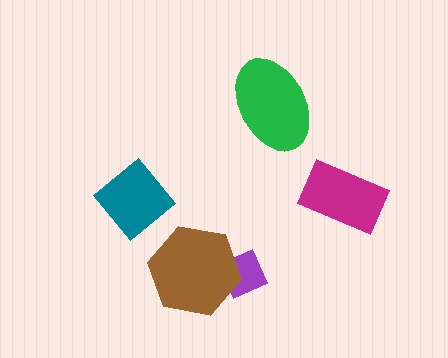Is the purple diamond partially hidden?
Yes, it is partially covered by another shape.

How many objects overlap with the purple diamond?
1 object overlaps with the purple diamond.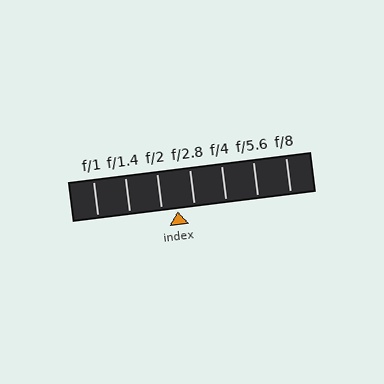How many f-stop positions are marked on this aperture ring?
There are 7 f-stop positions marked.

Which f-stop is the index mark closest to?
The index mark is closest to f/2.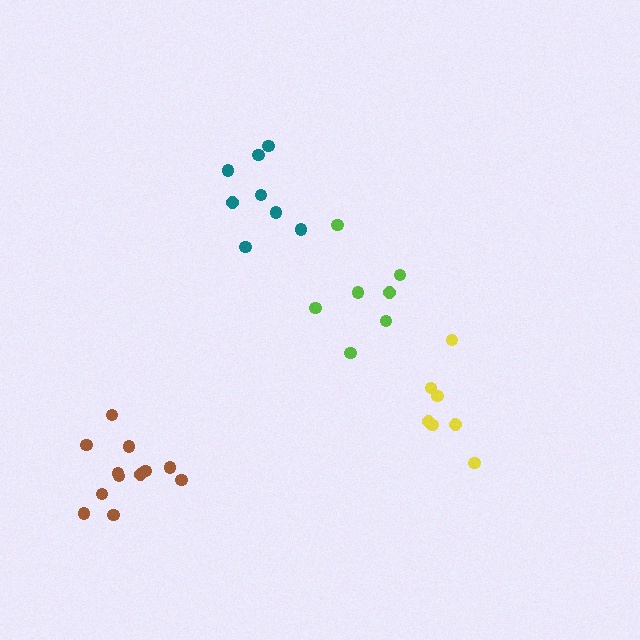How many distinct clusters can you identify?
There are 4 distinct clusters.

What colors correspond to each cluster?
The clusters are colored: brown, lime, yellow, teal.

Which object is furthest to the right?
The yellow cluster is rightmost.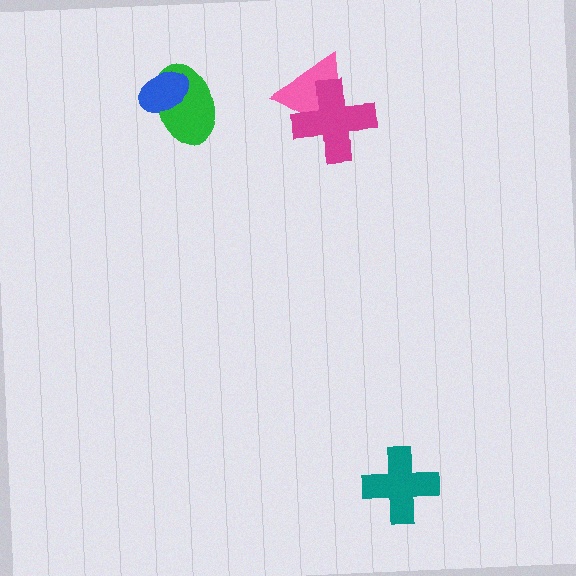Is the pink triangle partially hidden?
Yes, it is partially covered by another shape.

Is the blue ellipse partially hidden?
No, no other shape covers it.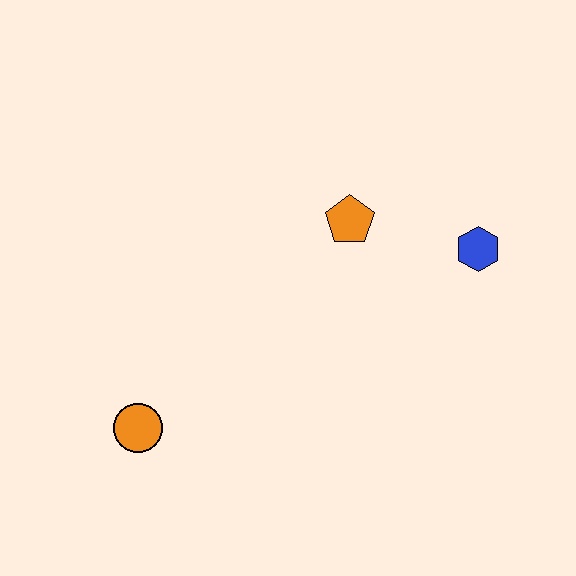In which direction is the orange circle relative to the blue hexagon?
The orange circle is to the left of the blue hexagon.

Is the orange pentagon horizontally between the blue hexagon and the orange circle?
Yes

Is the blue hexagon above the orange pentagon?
No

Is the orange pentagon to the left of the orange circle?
No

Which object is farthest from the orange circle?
The blue hexagon is farthest from the orange circle.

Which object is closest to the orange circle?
The orange pentagon is closest to the orange circle.